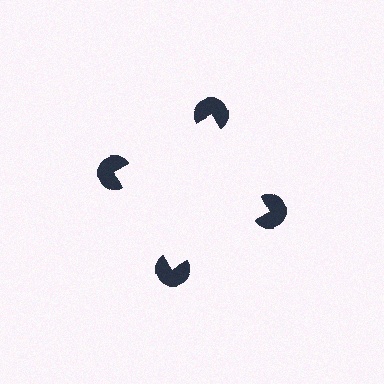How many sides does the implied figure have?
4 sides.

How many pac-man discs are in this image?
There are 4 — one at each vertex of the illusory square.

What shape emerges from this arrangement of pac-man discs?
An illusory square — its edges are inferred from the aligned wedge cuts in the pac-man discs, not physically drawn.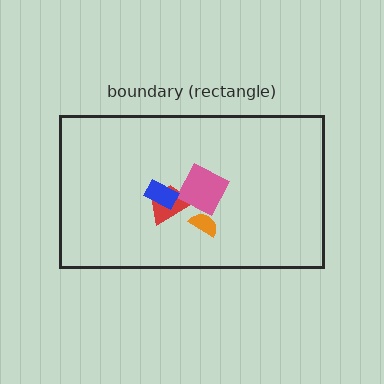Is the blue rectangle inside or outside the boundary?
Inside.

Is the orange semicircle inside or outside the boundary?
Inside.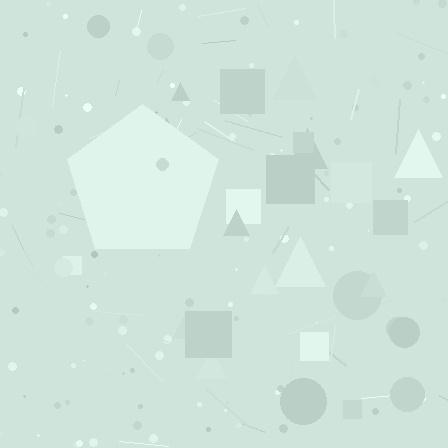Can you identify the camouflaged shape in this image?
The camouflaged shape is a pentagon.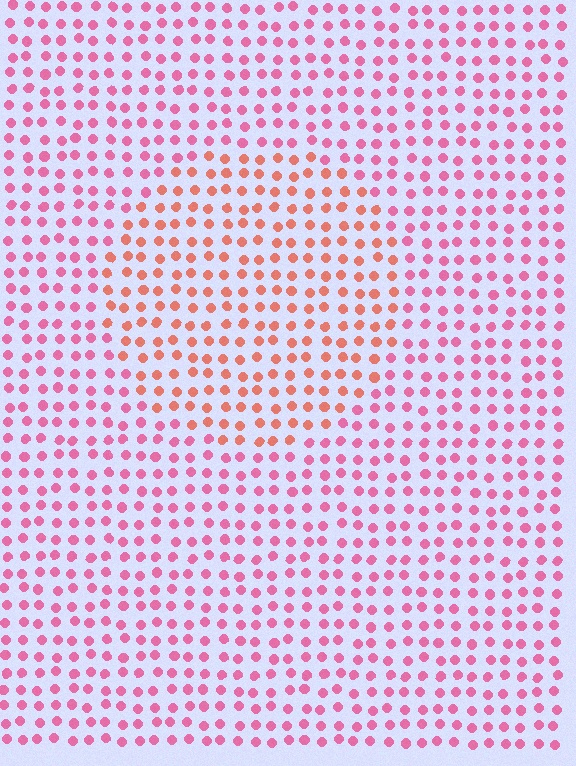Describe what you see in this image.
The image is filled with small pink elements in a uniform arrangement. A circle-shaped region is visible where the elements are tinted to a slightly different hue, forming a subtle color boundary.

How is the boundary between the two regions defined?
The boundary is defined purely by a slight shift in hue (about 35 degrees). Spacing, size, and orientation are identical on both sides.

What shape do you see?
I see a circle.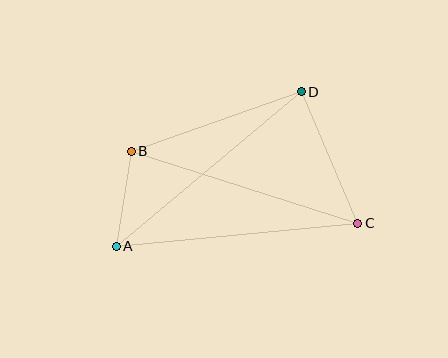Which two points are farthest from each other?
Points A and C are farthest from each other.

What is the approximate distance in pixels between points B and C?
The distance between B and C is approximately 238 pixels.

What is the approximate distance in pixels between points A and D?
The distance between A and D is approximately 241 pixels.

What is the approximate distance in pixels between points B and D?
The distance between B and D is approximately 180 pixels.